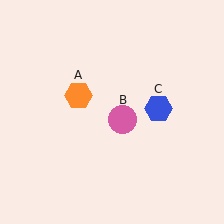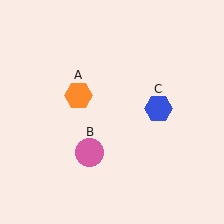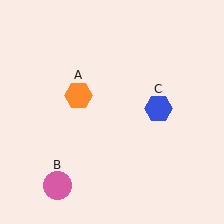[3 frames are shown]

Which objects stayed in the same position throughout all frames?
Orange hexagon (object A) and blue hexagon (object C) remained stationary.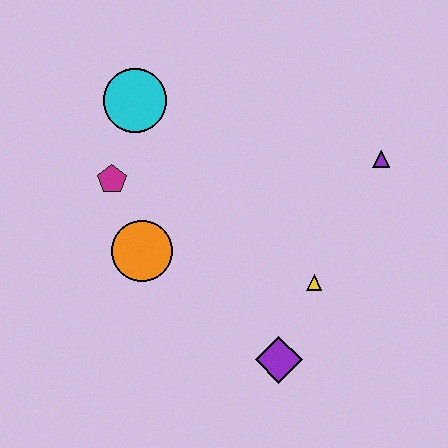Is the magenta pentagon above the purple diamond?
Yes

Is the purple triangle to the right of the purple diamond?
Yes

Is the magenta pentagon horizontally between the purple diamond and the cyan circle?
No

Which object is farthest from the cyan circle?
The purple diamond is farthest from the cyan circle.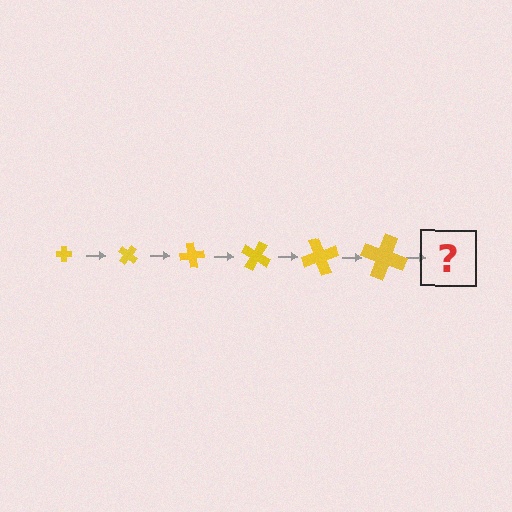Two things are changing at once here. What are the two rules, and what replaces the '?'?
The two rules are that the cross grows larger each step and it rotates 40 degrees each step. The '?' should be a cross, larger than the previous one and rotated 240 degrees from the start.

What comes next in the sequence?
The next element should be a cross, larger than the previous one and rotated 240 degrees from the start.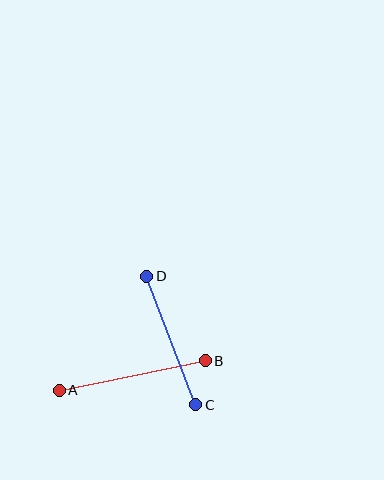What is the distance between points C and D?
The distance is approximately 138 pixels.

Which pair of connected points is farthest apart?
Points A and B are farthest apart.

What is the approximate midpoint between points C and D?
The midpoint is at approximately (171, 340) pixels.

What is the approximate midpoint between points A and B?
The midpoint is at approximately (132, 376) pixels.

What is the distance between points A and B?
The distance is approximately 149 pixels.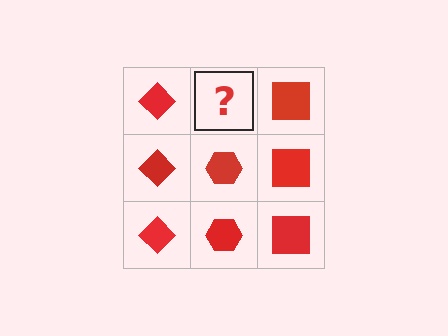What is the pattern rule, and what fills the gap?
The rule is that each column has a consistent shape. The gap should be filled with a red hexagon.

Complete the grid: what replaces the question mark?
The question mark should be replaced with a red hexagon.